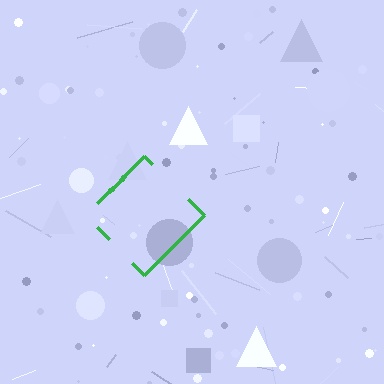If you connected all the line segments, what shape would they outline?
They would outline a diamond.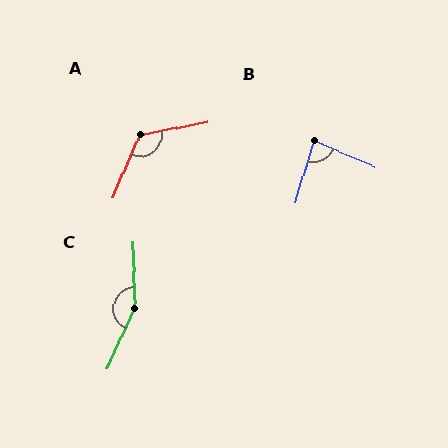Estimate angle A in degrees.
Approximately 124 degrees.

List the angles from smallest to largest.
B (83°), A (124°), C (153°).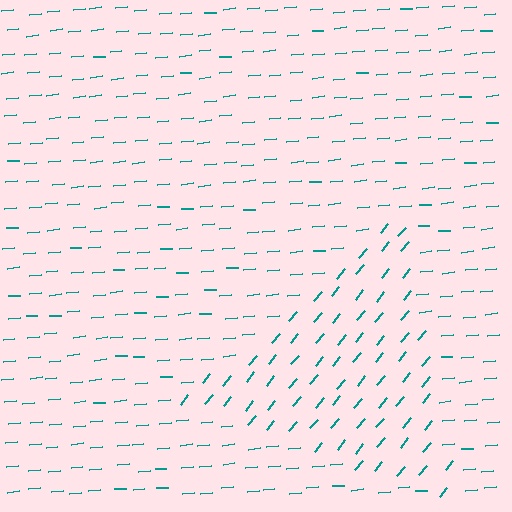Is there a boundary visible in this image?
Yes, there is a texture boundary formed by a change in line orientation.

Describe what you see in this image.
The image is filled with small teal line segments. A triangle region in the image has lines oriented differently from the surrounding lines, creating a visible texture boundary.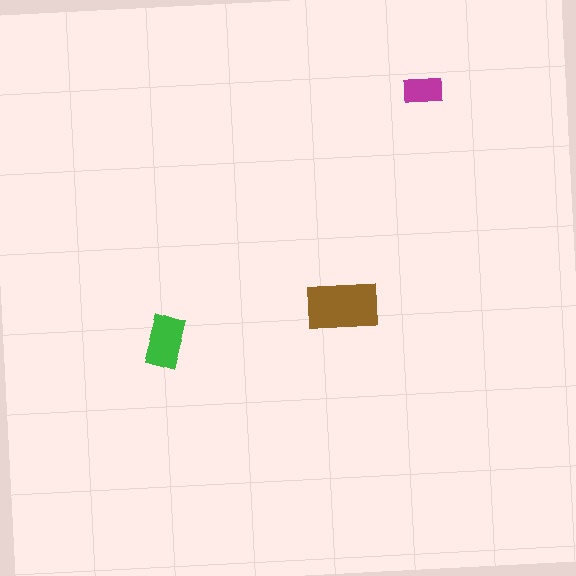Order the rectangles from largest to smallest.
the brown one, the green one, the magenta one.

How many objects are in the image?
There are 3 objects in the image.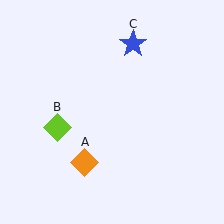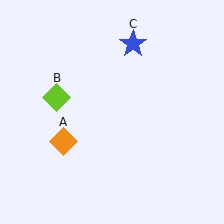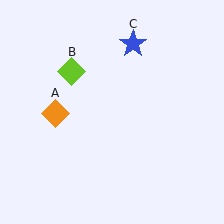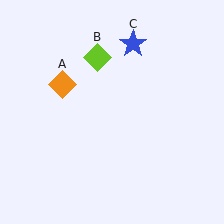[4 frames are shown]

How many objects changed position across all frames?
2 objects changed position: orange diamond (object A), lime diamond (object B).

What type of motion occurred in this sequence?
The orange diamond (object A), lime diamond (object B) rotated clockwise around the center of the scene.